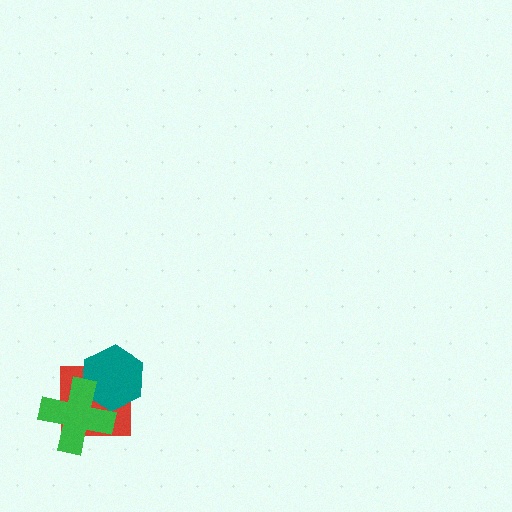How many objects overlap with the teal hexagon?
2 objects overlap with the teal hexagon.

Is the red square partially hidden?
Yes, it is partially covered by another shape.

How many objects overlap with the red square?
2 objects overlap with the red square.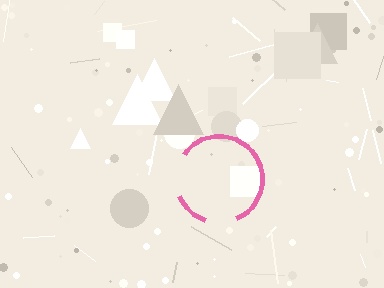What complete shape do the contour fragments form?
The contour fragments form a circle.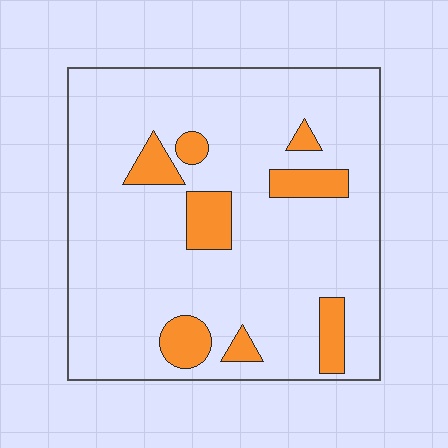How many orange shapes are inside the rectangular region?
8.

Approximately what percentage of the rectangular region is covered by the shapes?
Approximately 15%.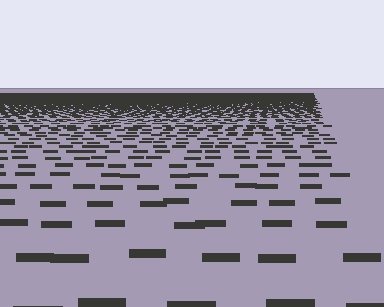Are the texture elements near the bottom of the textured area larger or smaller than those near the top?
Larger. Near the bottom, elements are closer to the viewer and appear at a bigger on-screen size.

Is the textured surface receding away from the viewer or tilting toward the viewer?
The surface is receding away from the viewer. Texture elements get smaller and denser toward the top.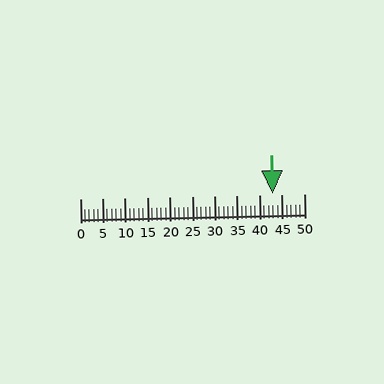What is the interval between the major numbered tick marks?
The major tick marks are spaced 5 units apart.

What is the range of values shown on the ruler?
The ruler shows values from 0 to 50.